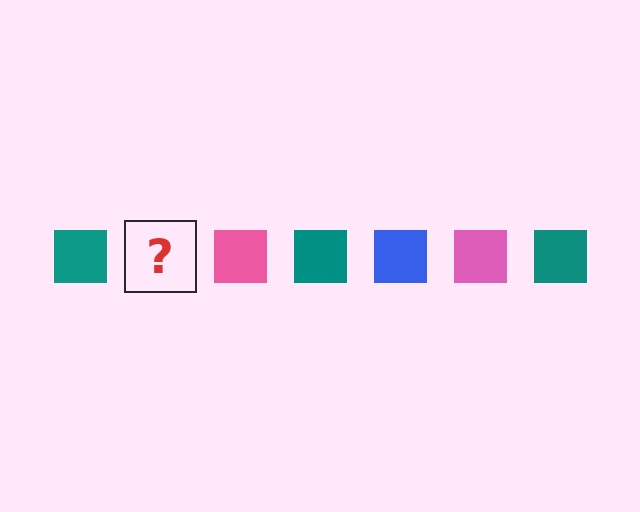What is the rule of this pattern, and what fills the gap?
The rule is that the pattern cycles through teal, blue, pink squares. The gap should be filled with a blue square.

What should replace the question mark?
The question mark should be replaced with a blue square.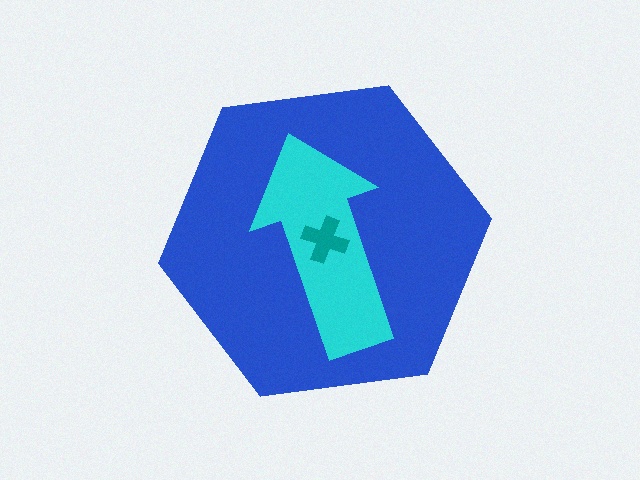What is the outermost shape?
The blue hexagon.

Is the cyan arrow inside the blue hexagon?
Yes.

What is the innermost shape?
The teal cross.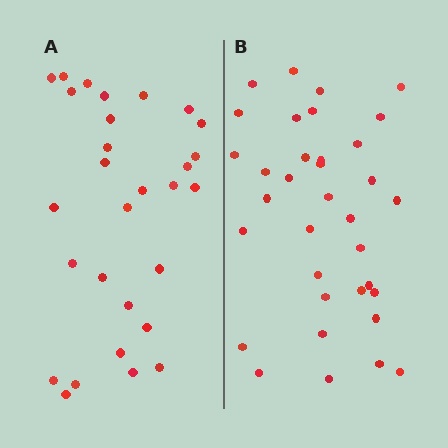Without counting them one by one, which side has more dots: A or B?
Region B (the right region) has more dots.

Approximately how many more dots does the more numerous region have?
Region B has about 6 more dots than region A.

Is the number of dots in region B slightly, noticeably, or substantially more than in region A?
Region B has only slightly more — the two regions are fairly close. The ratio is roughly 1.2 to 1.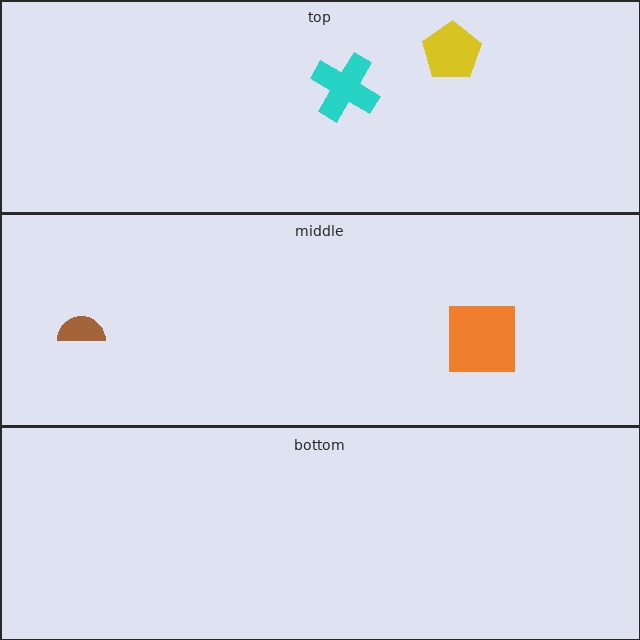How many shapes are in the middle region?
2.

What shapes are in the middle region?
The brown semicircle, the orange square.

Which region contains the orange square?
The middle region.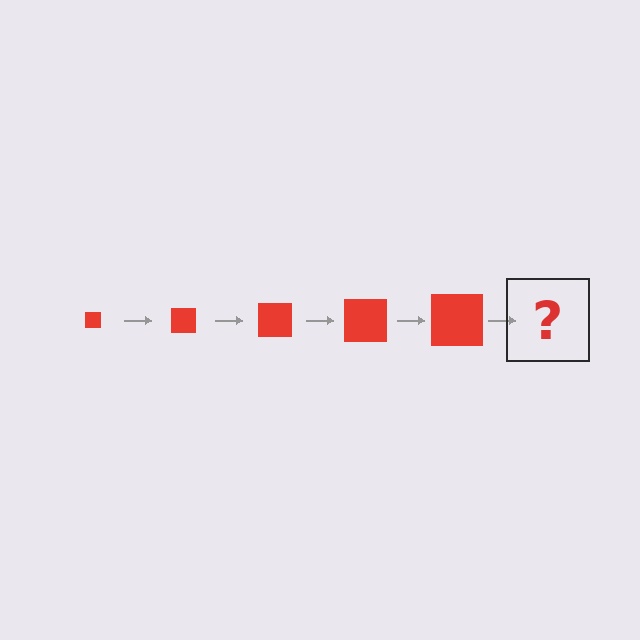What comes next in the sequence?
The next element should be a red square, larger than the previous one.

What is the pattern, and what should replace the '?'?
The pattern is that the square gets progressively larger each step. The '?' should be a red square, larger than the previous one.